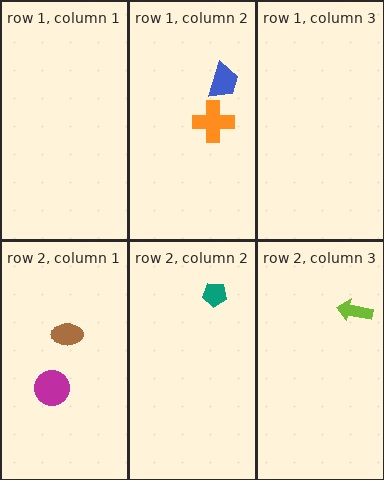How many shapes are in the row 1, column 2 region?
2.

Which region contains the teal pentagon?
The row 2, column 2 region.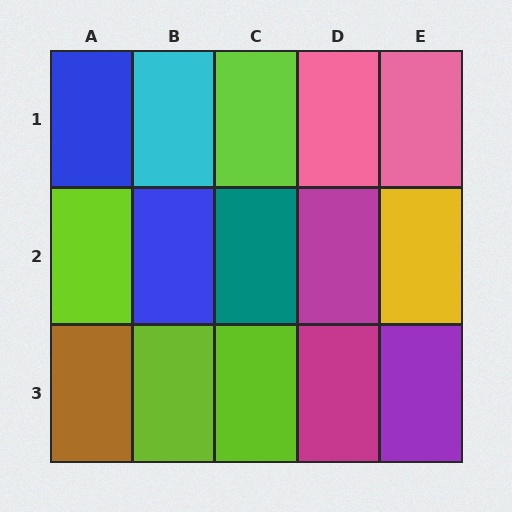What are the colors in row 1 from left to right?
Blue, cyan, lime, pink, pink.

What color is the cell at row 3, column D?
Magenta.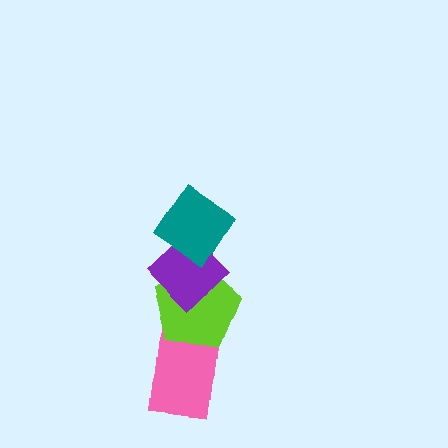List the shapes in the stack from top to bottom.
From top to bottom: the teal diamond, the purple diamond, the lime pentagon, the pink rectangle.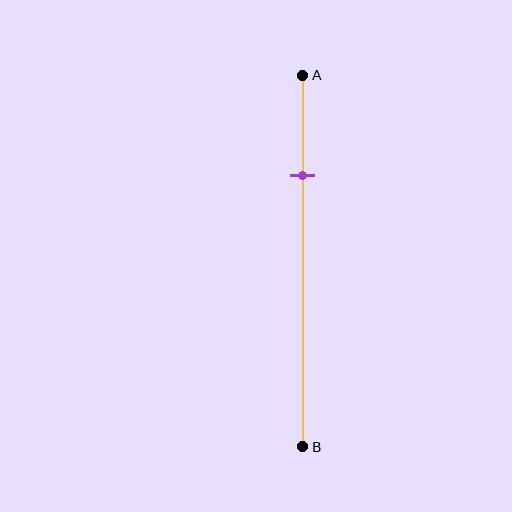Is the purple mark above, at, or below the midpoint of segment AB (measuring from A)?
The purple mark is above the midpoint of segment AB.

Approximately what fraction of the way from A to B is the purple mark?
The purple mark is approximately 25% of the way from A to B.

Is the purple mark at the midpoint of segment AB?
No, the mark is at about 25% from A, not at the 50% midpoint.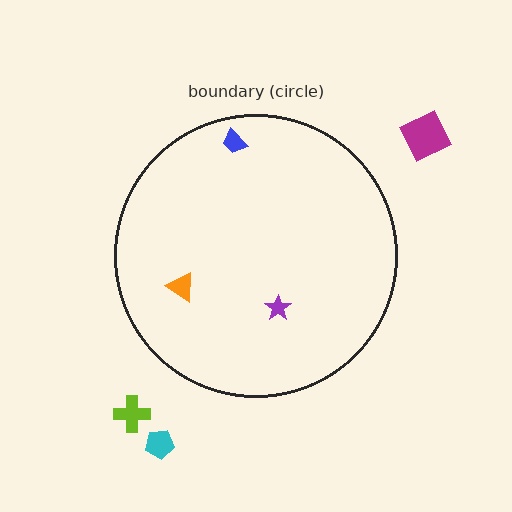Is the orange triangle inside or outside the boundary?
Inside.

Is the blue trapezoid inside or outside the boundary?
Inside.